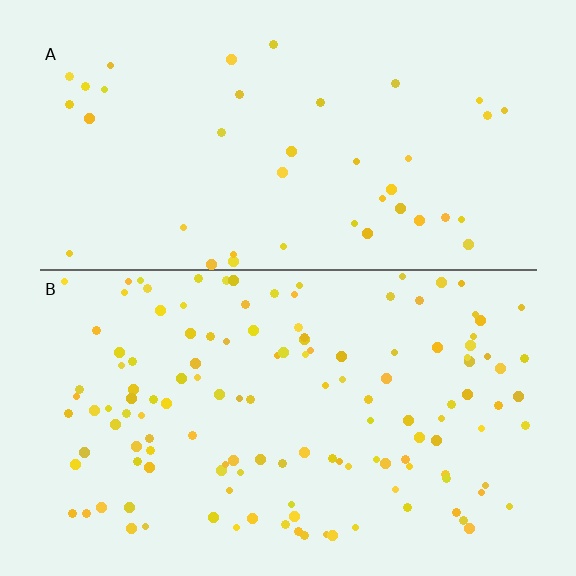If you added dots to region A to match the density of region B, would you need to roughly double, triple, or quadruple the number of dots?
Approximately triple.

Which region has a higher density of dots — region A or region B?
B (the bottom).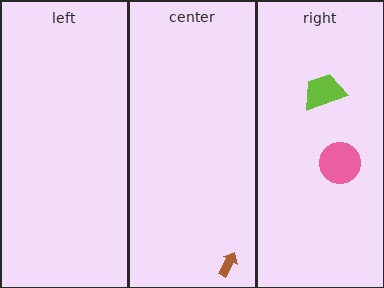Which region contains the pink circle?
The right region.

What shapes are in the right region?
The lime trapezoid, the pink circle.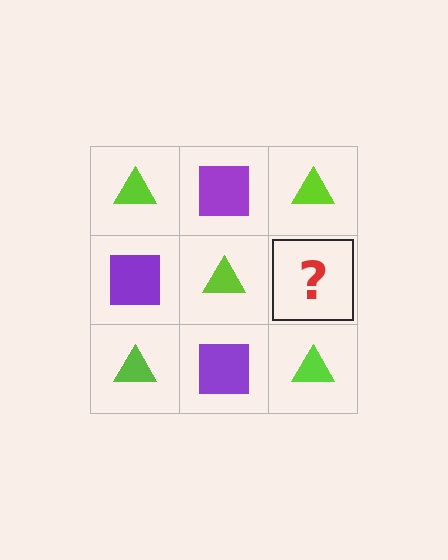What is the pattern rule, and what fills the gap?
The rule is that it alternates lime triangle and purple square in a checkerboard pattern. The gap should be filled with a purple square.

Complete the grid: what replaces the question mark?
The question mark should be replaced with a purple square.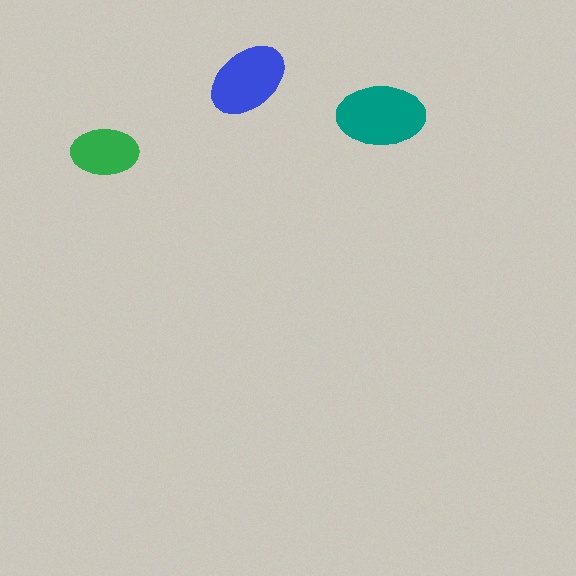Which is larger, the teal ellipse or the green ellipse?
The teal one.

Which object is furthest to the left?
The green ellipse is leftmost.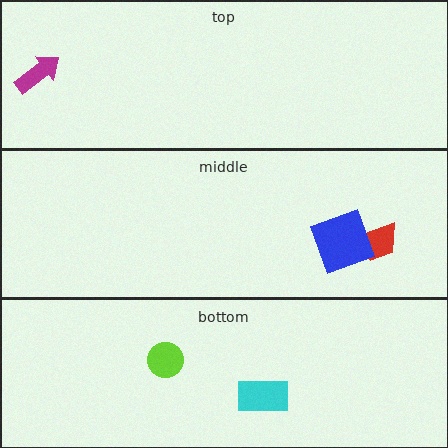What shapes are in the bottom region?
The cyan rectangle, the lime circle.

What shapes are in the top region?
The magenta arrow.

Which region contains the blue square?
The middle region.